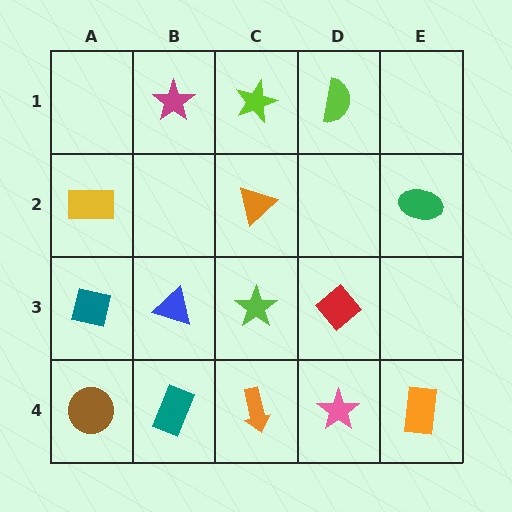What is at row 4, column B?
A teal rectangle.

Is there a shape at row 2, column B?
No, that cell is empty.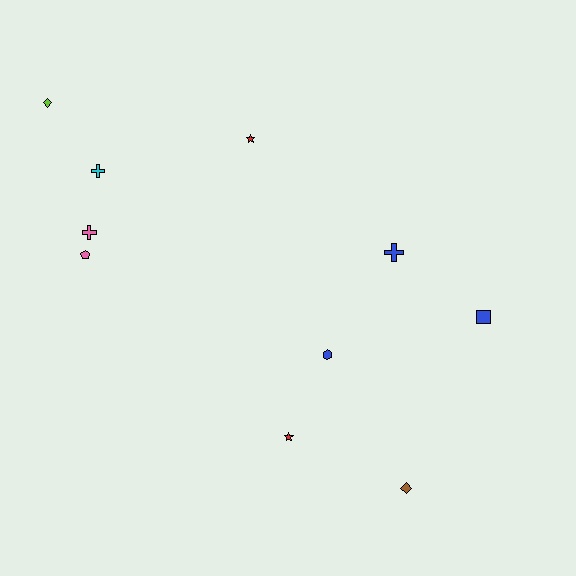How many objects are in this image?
There are 10 objects.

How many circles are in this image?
There are no circles.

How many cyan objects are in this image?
There is 1 cyan object.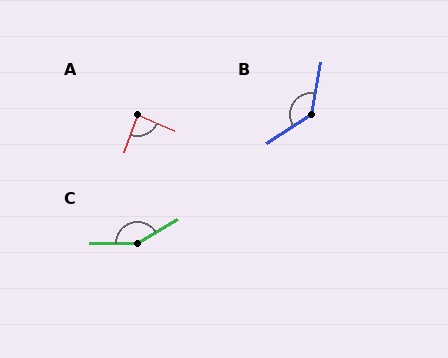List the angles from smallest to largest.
A (86°), B (134°), C (150°).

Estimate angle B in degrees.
Approximately 134 degrees.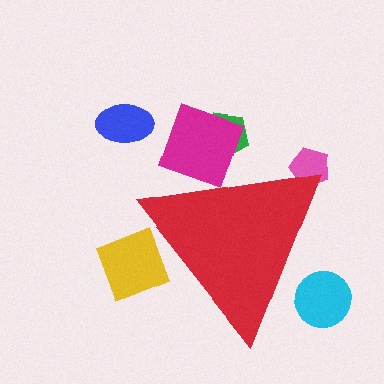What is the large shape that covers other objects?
A red triangle.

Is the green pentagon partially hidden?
Yes, the green pentagon is partially hidden behind the red triangle.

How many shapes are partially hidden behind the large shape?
5 shapes are partially hidden.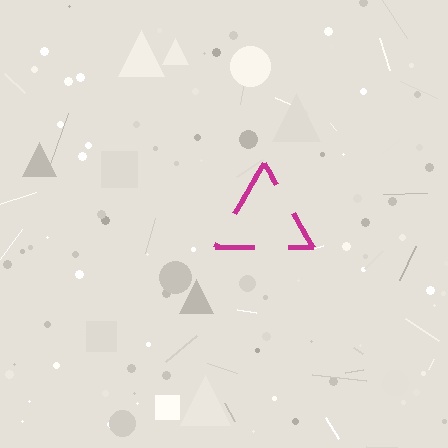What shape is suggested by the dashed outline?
The dashed outline suggests a triangle.